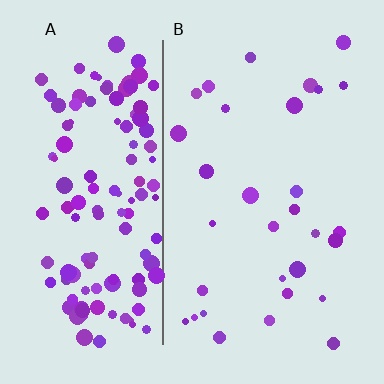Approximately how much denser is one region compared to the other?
Approximately 4.3× — region A over region B.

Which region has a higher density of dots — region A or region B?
A (the left).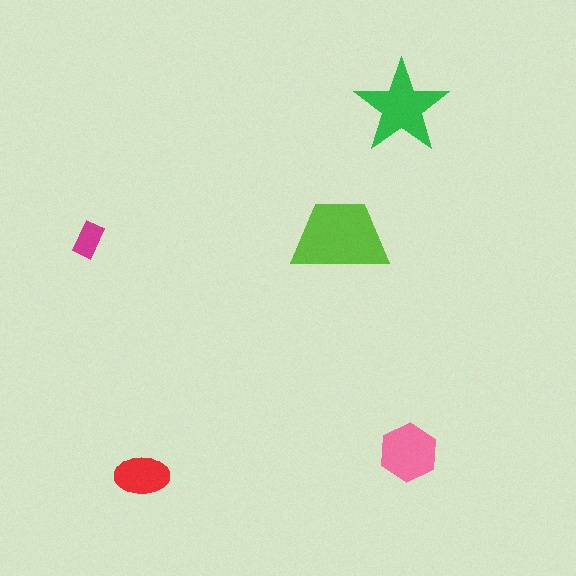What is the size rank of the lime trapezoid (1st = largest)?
1st.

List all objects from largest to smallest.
The lime trapezoid, the green star, the pink hexagon, the red ellipse, the magenta rectangle.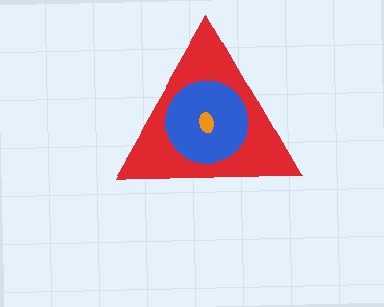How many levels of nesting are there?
3.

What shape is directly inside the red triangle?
The blue circle.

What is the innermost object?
The orange ellipse.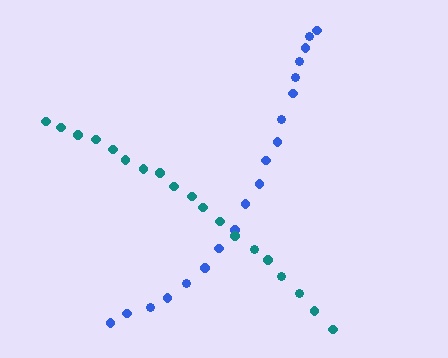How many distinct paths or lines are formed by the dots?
There are 2 distinct paths.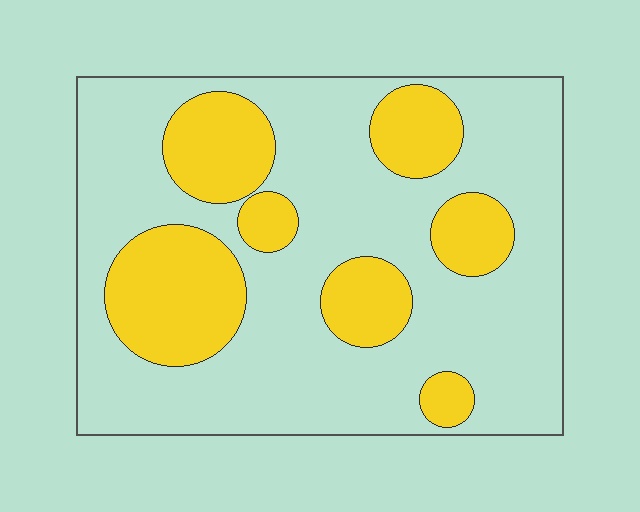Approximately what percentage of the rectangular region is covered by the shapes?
Approximately 30%.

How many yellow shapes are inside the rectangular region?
7.